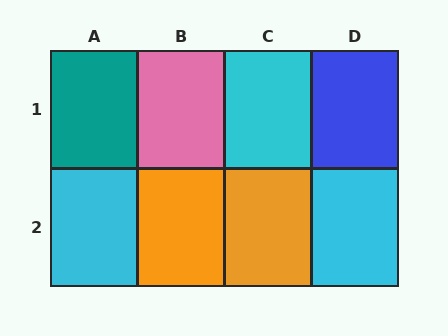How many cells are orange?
2 cells are orange.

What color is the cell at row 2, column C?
Orange.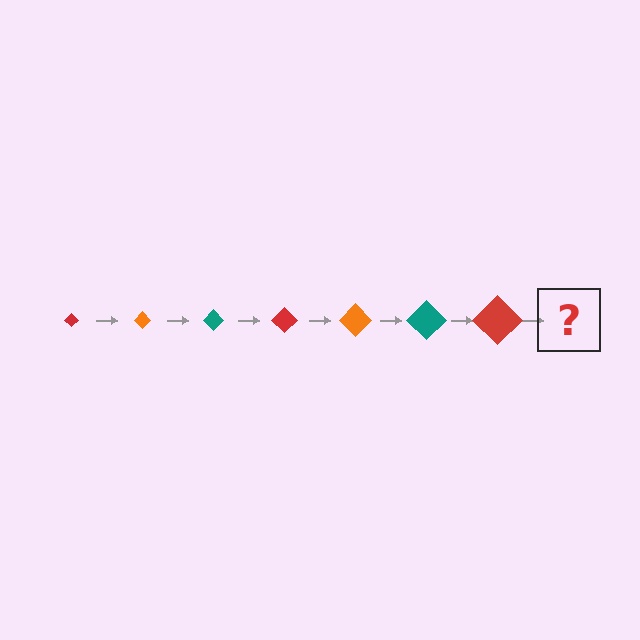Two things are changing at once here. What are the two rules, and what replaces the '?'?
The two rules are that the diamond grows larger each step and the color cycles through red, orange, and teal. The '?' should be an orange diamond, larger than the previous one.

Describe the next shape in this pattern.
It should be an orange diamond, larger than the previous one.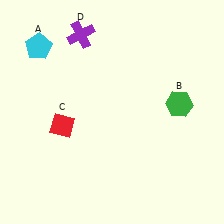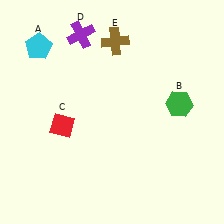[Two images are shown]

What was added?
A brown cross (E) was added in Image 2.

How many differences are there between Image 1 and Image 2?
There is 1 difference between the two images.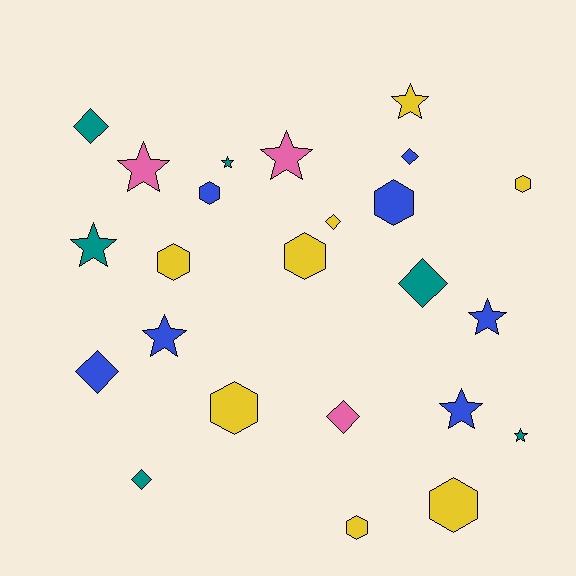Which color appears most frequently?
Yellow, with 8 objects.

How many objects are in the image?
There are 24 objects.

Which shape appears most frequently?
Star, with 9 objects.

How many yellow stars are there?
There is 1 yellow star.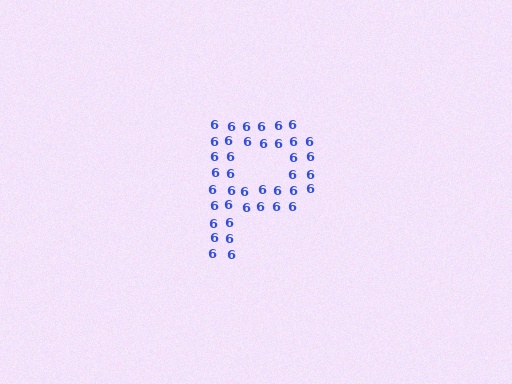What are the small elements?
The small elements are digit 6's.